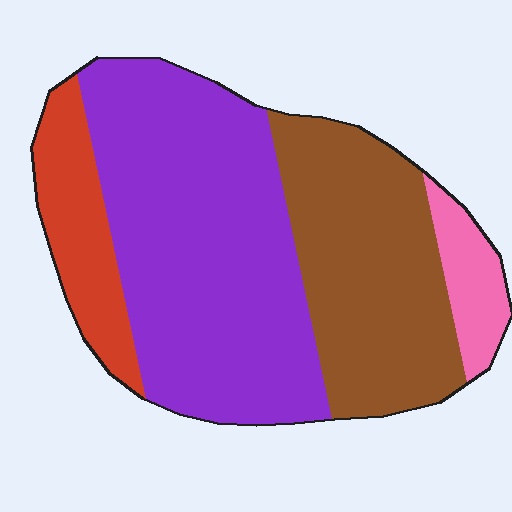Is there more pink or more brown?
Brown.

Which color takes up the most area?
Purple, at roughly 50%.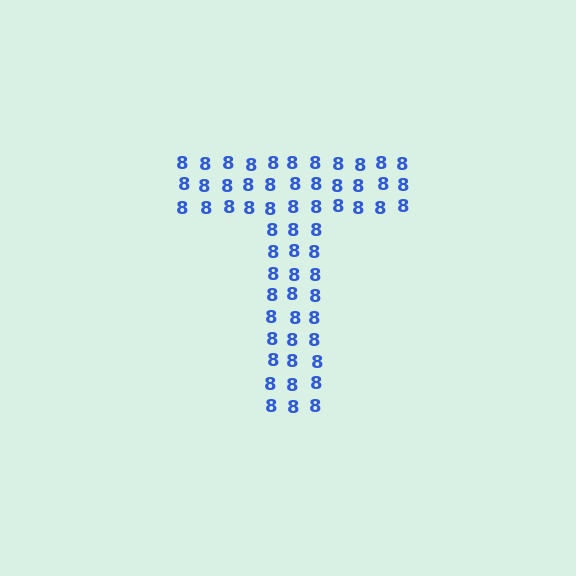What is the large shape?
The large shape is the letter T.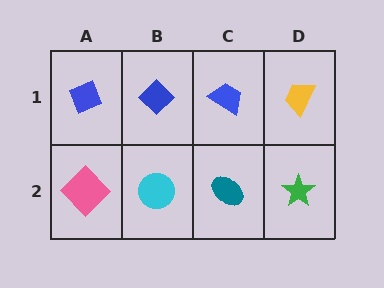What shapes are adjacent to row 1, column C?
A teal ellipse (row 2, column C), a blue diamond (row 1, column B), a yellow trapezoid (row 1, column D).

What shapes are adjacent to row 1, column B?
A cyan circle (row 2, column B), a blue diamond (row 1, column A), a blue trapezoid (row 1, column C).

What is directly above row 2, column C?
A blue trapezoid.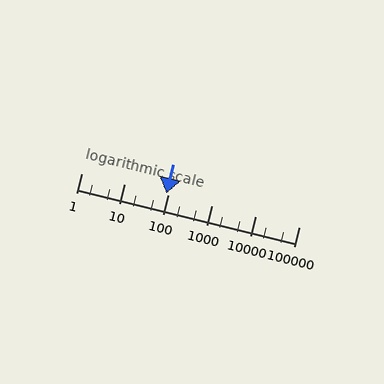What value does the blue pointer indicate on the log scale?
The pointer indicates approximately 90.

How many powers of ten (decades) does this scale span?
The scale spans 5 decades, from 1 to 100000.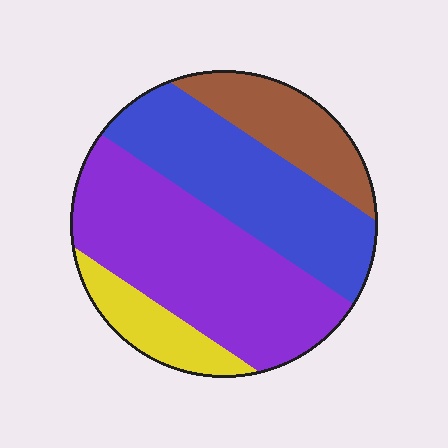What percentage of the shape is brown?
Brown takes up about one sixth (1/6) of the shape.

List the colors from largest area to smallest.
From largest to smallest: purple, blue, brown, yellow.